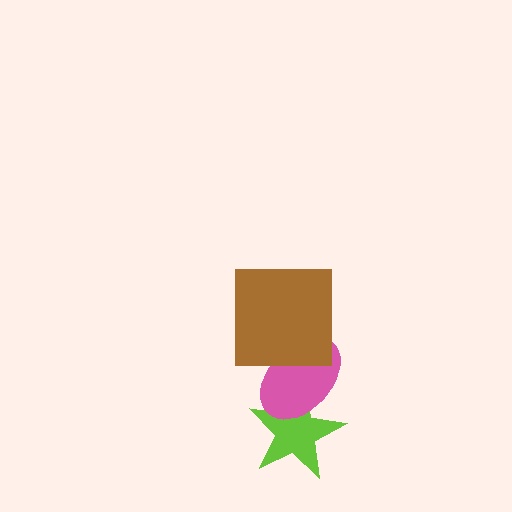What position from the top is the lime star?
The lime star is 3rd from the top.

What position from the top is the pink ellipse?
The pink ellipse is 2nd from the top.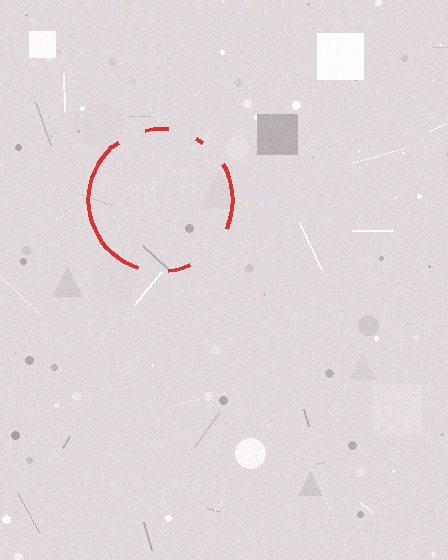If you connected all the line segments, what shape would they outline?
They would outline a circle.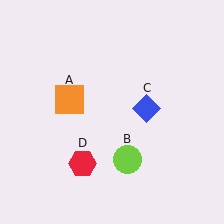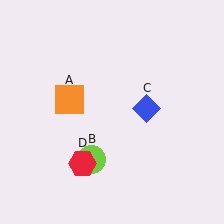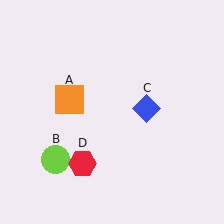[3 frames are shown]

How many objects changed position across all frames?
1 object changed position: lime circle (object B).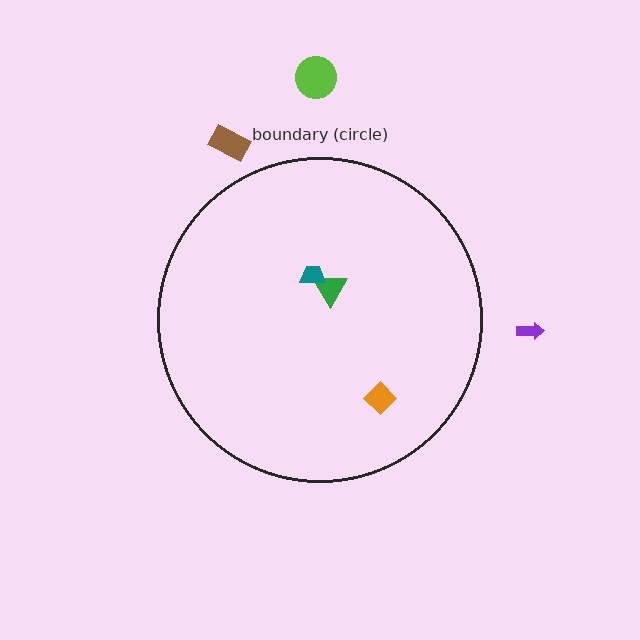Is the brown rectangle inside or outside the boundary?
Outside.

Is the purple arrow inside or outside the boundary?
Outside.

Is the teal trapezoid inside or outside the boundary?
Inside.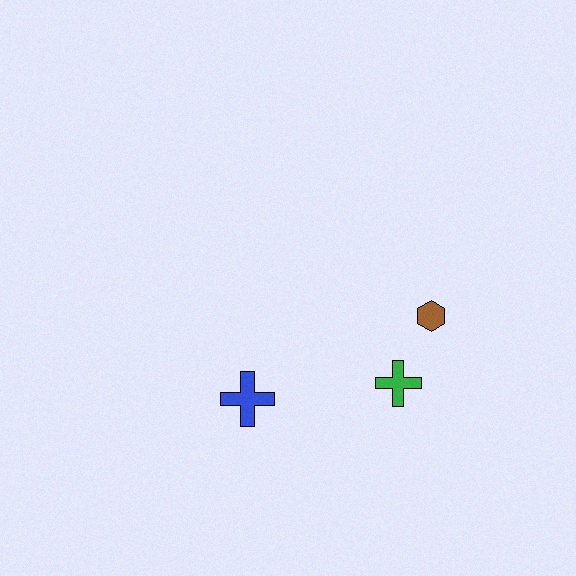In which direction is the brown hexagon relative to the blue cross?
The brown hexagon is to the right of the blue cross.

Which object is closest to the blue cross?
The green cross is closest to the blue cross.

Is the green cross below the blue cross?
No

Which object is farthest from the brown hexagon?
The blue cross is farthest from the brown hexagon.